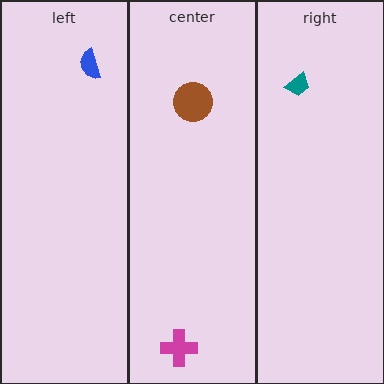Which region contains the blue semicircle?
The left region.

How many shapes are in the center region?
2.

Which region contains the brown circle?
The center region.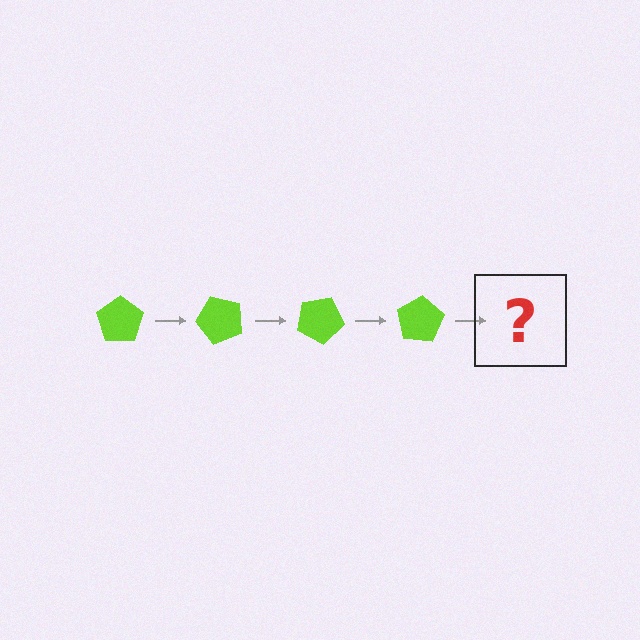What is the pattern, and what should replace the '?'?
The pattern is that the pentagon rotates 50 degrees each step. The '?' should be a lime pentagon rotated 200 degrees.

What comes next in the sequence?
The next element should be a lime pentagon rotated 200 degrees.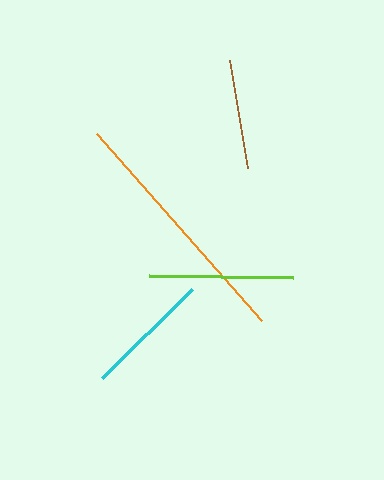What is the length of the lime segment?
The lime segment is approximately 144 pixels long.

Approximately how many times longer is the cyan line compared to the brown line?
The cyan line is approximately 1.2 times the length of the brown line.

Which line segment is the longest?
The orange line is the longest at approximately 249 pixels.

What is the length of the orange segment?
The orange segment is approximately 249 pixels long.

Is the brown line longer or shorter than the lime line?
The lime line is longer than the brown line.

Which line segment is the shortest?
The brown line is the shortest at approximately 109 pixels.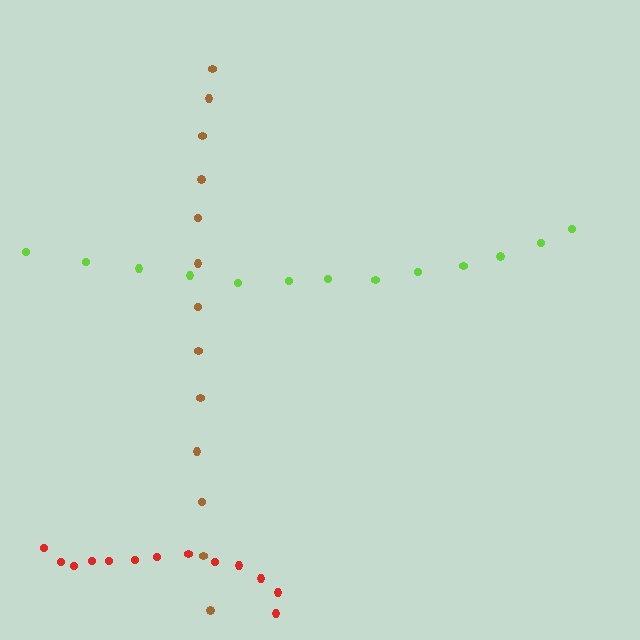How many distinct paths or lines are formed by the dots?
There are 3 distinct paths.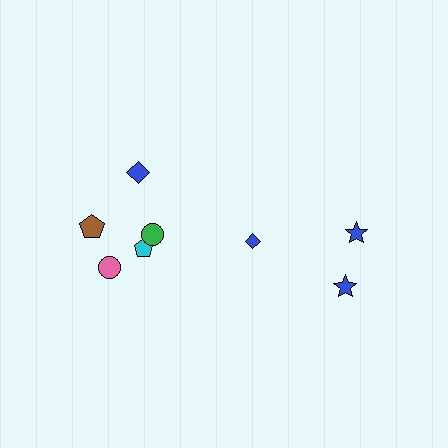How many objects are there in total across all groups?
There are 8 objects.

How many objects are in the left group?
There are 5 objects.